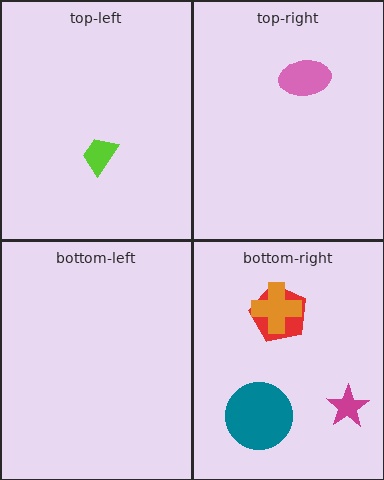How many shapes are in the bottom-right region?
4.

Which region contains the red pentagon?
The bottom-right region.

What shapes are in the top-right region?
The pink ellipse.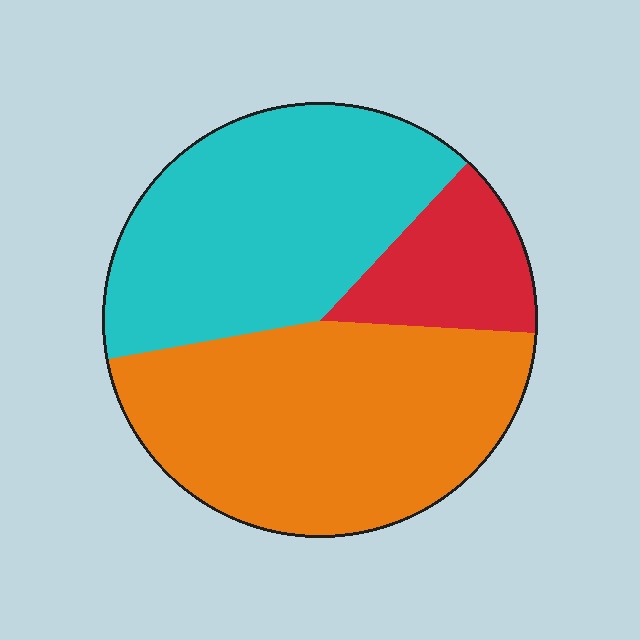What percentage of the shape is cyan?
Cyan covers 40% of the shape.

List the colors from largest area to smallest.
From largest to smallest: orange, cyan, red.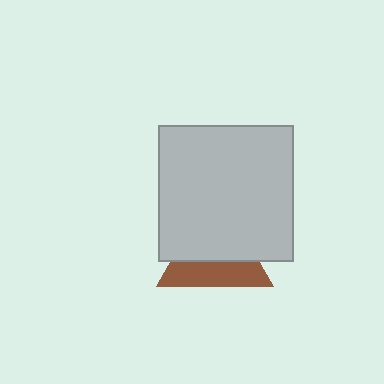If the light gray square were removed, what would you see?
You would see the complete brown triangle.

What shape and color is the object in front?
The object in front is a light gray square.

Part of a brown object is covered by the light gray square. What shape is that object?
It is a triangle.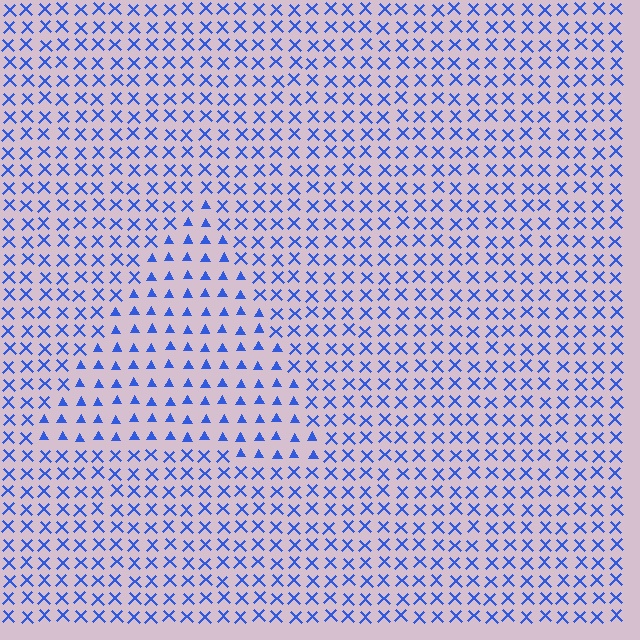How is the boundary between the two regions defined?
The boundary is defined by a change in element shape: triangles inside vs. X marks outside. All elements share the same color and spacing.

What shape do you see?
I see a triangle.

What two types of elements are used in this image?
The image uses triangles inside the triangle region and X marks outside it.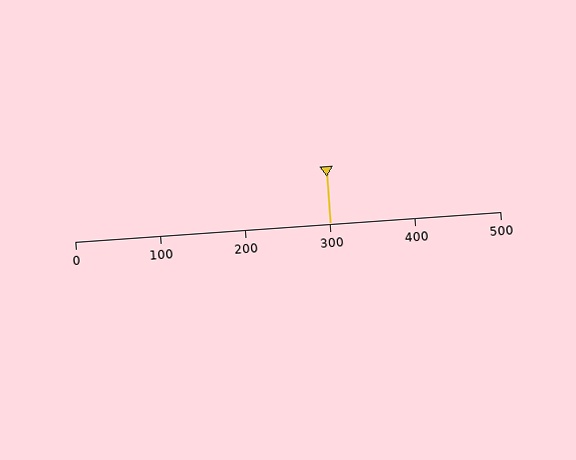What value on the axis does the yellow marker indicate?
The marker indicates approximately 300.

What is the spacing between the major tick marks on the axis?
The major ticks are spaced 100 apart.